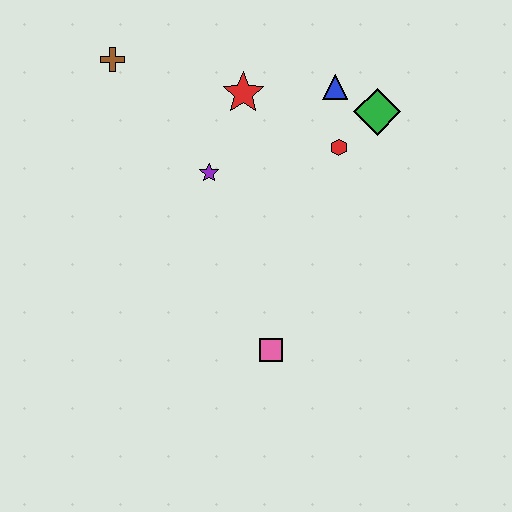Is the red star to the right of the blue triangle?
No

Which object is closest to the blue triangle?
The green diamond is closest to the blue triangle.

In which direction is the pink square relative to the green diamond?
The pink square is below the green diamond.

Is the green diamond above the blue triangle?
No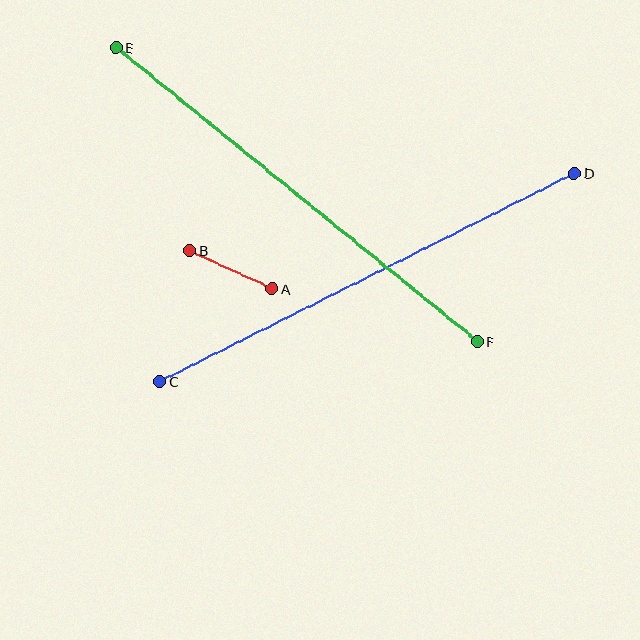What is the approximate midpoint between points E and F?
The midpoint is at approximately (297, 194) pixels.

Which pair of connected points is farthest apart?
Points E and F are farthest apart.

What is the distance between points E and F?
The distance is approximately 466 pixels.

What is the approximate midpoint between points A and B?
The midpoint is at approximately (231, 270) pixels.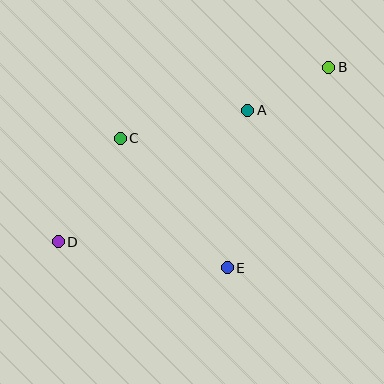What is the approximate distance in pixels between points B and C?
The distance between B and C is approximately 220 pixels.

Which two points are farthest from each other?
Points B and D are farthest from each other.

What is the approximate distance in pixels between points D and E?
The distance between D and E is approximately 171 pixels.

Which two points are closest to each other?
Points A and B are closest to each other.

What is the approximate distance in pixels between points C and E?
The distance between C and E is approximately 168 pixels.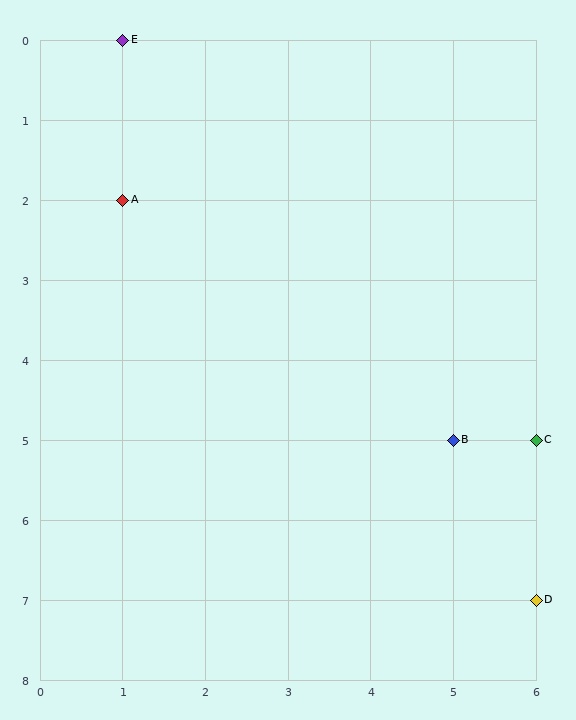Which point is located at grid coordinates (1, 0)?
Point E is at (1, 0).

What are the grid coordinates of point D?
Point D is at grid coordinates (6, 7).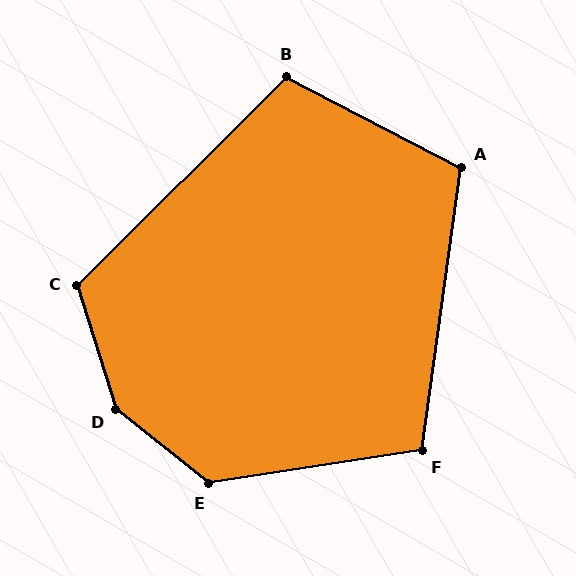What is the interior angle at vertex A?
Approximately 110 degrees (obtuse).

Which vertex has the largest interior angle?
D, at approximately 146 degrees.